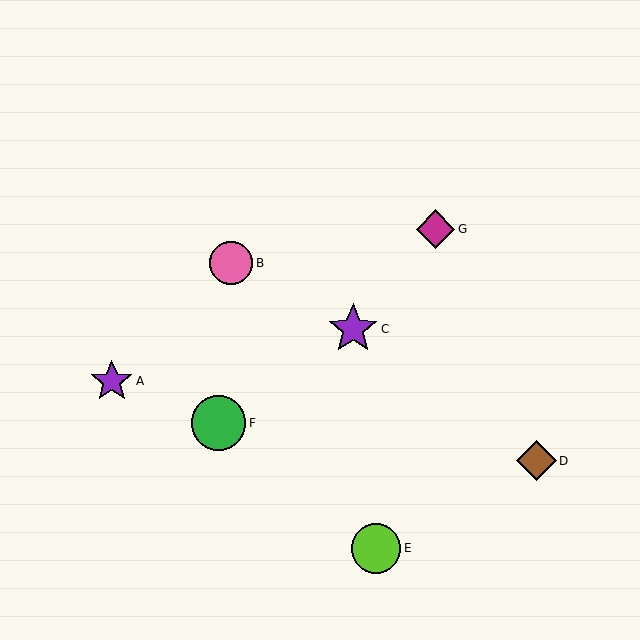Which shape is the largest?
The green circle (labeled F) is the largest.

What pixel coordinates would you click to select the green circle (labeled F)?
Click at (219, 423) to select the green circle F.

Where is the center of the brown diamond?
The center of the brown diamond is at (536, 461).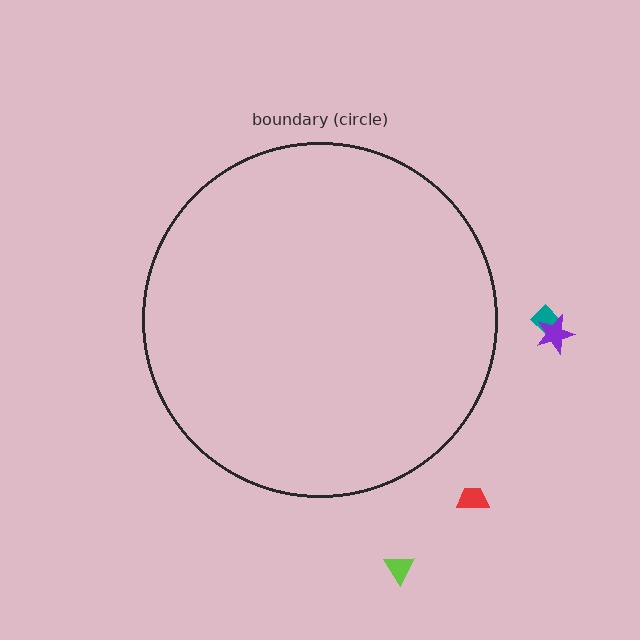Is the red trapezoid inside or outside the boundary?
Outside.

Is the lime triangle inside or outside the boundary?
Outside.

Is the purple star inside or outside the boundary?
Outside.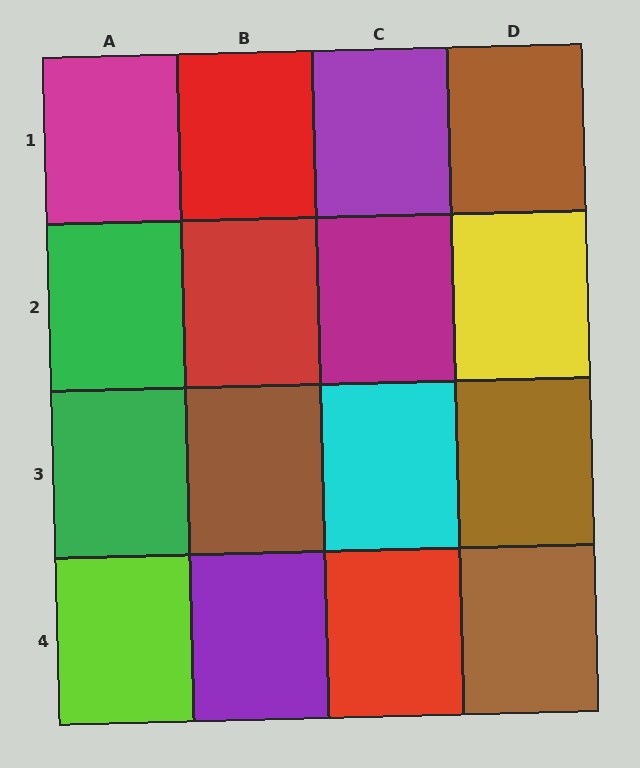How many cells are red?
3 cells are red.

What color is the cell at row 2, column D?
Yellow.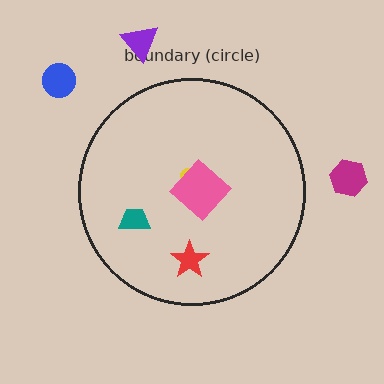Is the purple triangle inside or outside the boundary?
Outside.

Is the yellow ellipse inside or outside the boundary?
Inside.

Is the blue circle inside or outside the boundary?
Outside.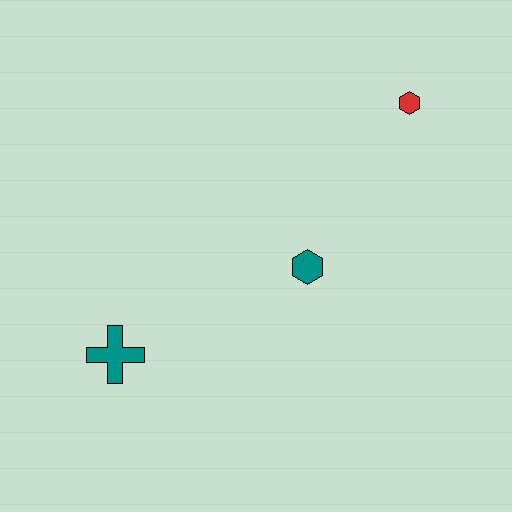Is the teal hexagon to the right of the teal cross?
Yes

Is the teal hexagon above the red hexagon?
No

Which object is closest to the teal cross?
The teal hexagon is closest to the teal cross.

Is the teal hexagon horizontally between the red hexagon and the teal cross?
Yes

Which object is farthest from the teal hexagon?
The teal cross is farthest from the teal hexagon.